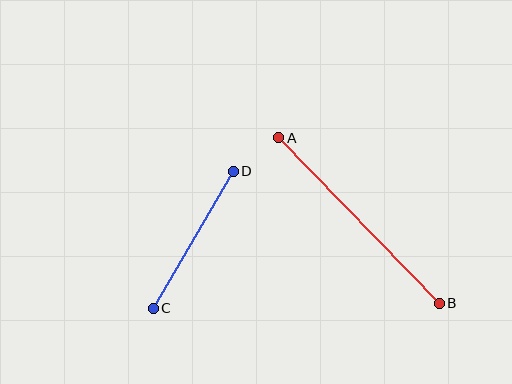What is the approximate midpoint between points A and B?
The midpoint is at approximately (359, 220) pixels.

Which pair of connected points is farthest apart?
Points A and B are farthest apart.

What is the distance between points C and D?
The distance is approximately 158 pixels.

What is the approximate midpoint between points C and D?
The midpoint is at approximately (193, 240) pixels.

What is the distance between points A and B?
The distance is approximately 230 pixels.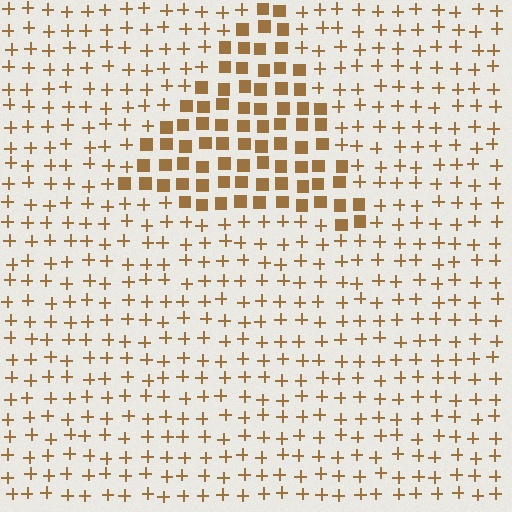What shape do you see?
I see a triangle.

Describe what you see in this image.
The image is filled with small brown elements arranged in a uniform grid. A triangle-shaped region contains squares, while the surrounding area contains plus signs. The boundary is defined purely by the change in element shape.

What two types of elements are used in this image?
The image uses squares inside the triangle region and plus signs outside it.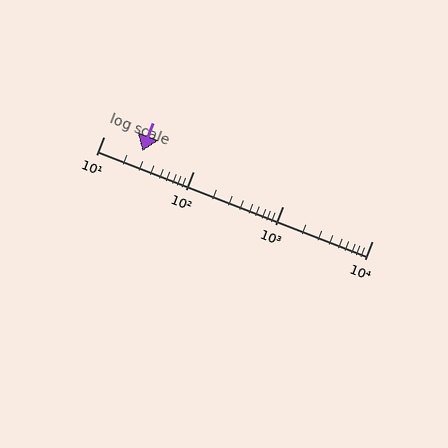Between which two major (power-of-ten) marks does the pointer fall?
The pointer is between 10 and 100.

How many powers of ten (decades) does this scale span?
The scale spans 3 decades, from 10 to 10000.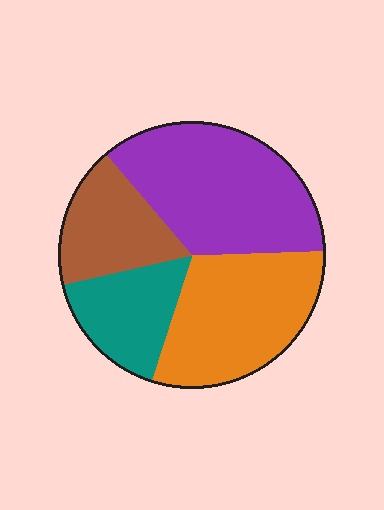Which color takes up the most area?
Purple, at roughly 35%.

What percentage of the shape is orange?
Orange takes up about one third (1/3) of the shape.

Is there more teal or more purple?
Purple.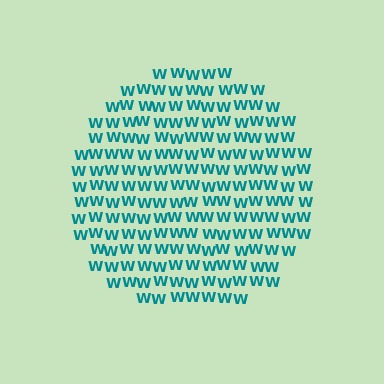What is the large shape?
The large shape is a circle.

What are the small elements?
The small elements are letter W's.